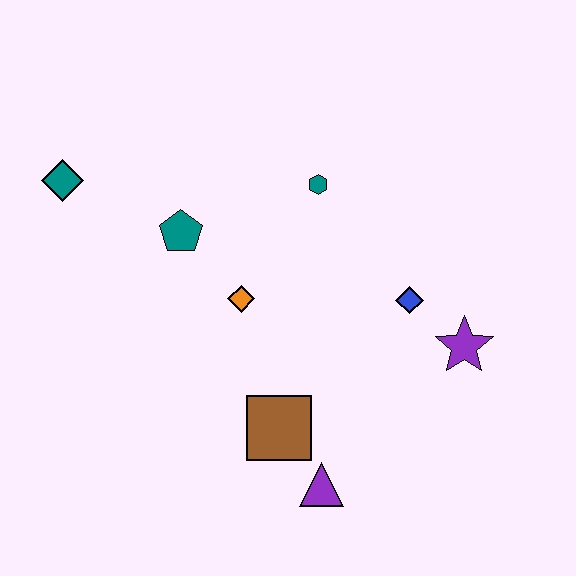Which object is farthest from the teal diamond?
The purple star is farthest from the teal diamond.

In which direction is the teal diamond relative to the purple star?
The teal diamond is to the left of the purple star.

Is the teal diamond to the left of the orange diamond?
Yes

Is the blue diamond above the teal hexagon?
No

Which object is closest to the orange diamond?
The teal pentagon is closest to the orange diamond.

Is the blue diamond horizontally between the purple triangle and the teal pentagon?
No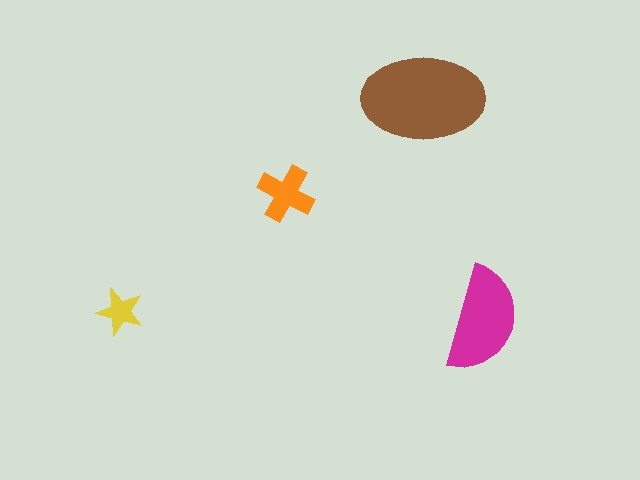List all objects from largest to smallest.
The brown ellipse, the magenta semicircle, the orange cross, the yellow star.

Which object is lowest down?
The magenta semicircle is bottommost.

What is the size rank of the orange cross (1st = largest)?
3rd.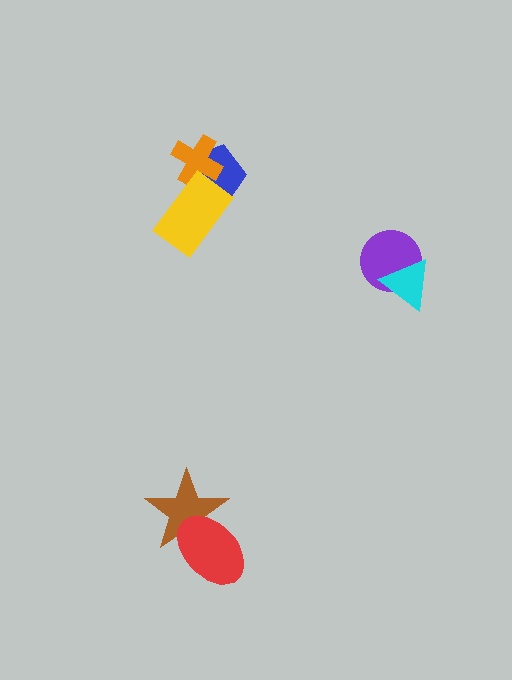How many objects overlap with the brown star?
1 object overlaps with the brown star.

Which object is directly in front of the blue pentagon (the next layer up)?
The orange cross is directly in front of the blue pentagon.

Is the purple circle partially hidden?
Yes, it is partially covered by another shape.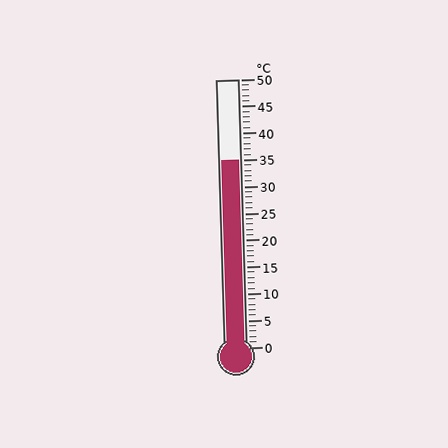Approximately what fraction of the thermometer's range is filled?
The thermometer is filled to approximately 70% of its range.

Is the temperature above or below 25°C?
The temperature is above 25°C.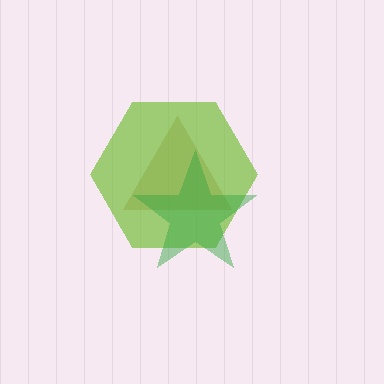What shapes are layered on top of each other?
The layered shapes are: a brown triangle, a lime hexagon, a green star.